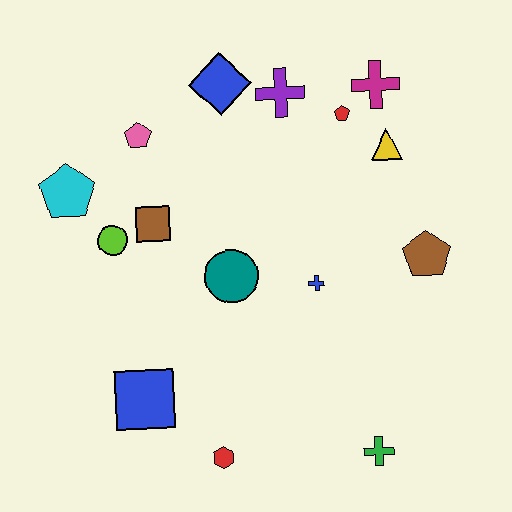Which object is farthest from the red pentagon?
The red hexagon is farthest from the red pentagon.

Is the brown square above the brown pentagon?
Yes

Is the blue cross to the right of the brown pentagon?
No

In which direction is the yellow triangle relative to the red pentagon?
The yellow triangle is to the right of the red pentagon.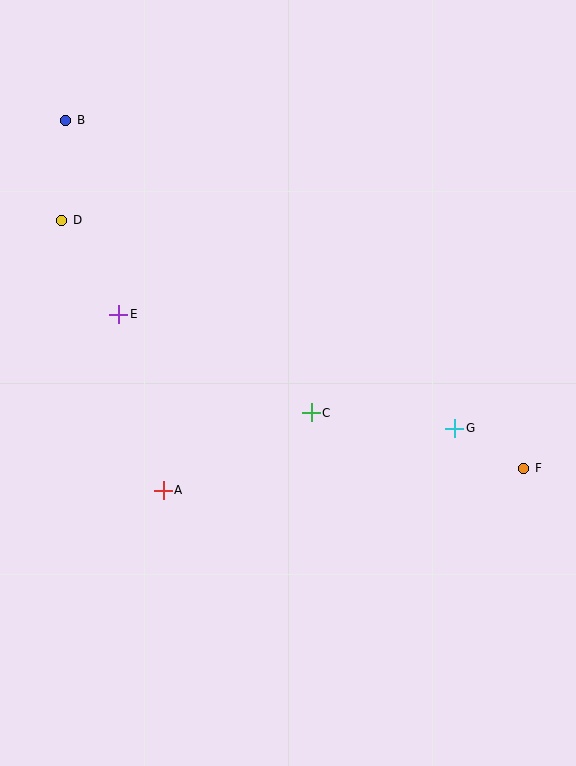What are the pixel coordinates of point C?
Point C is at (311, 413).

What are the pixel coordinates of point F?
Point F is at (523, 468).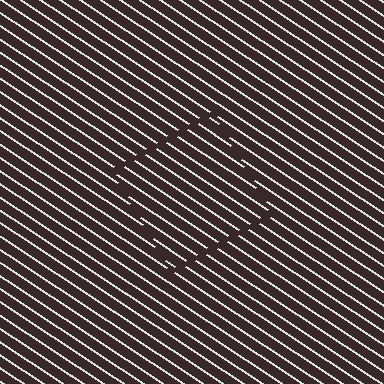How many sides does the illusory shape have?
4 sides — the line-ends trace a square.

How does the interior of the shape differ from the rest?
The interior of the shape contains the same grating, shifted by half a period — the contour is defined by the phase discontinuity where line-ends from the inner and outer gratings abut.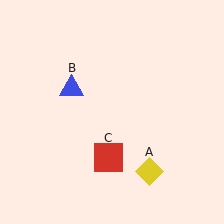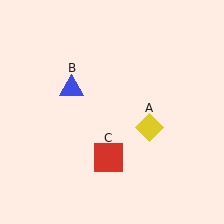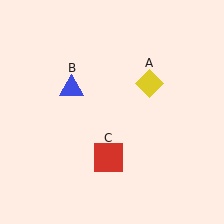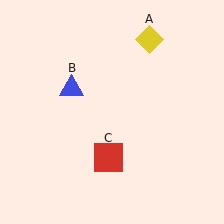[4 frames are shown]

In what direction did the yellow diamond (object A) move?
The yellow diamond (object A) moved up.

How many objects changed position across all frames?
1 object changed position: yellow diamond (object A).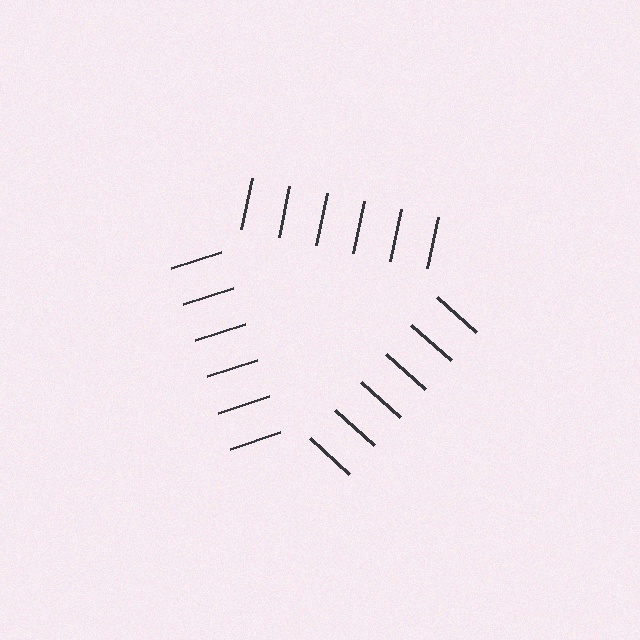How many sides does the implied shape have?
3 sides — the line-ends trace a triangle.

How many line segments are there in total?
18 — 6 along each of the 3 edges.